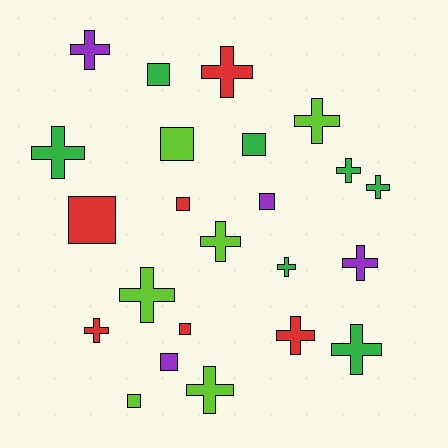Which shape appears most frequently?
Cross, with 14 objects.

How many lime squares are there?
There are 2 lime squares.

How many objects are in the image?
There are 23 objects.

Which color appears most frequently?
Green, with 7 objects.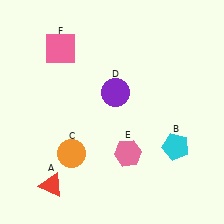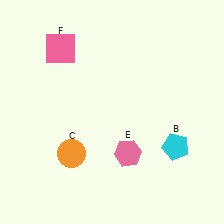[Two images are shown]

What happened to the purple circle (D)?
The purple circle (D) was removed in Image 2. It was in the top-right area of Image 1.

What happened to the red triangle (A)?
The red triangle (A) was removed in Image 2. It was in the bottom-left area of Image 1.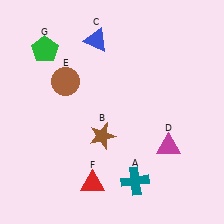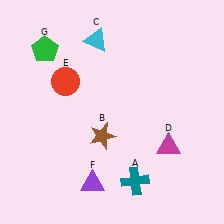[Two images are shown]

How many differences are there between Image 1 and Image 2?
There are 3 differences between the two images.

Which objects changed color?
C changed from blue to cyan. E changed from brown to red. F changed from red to purple.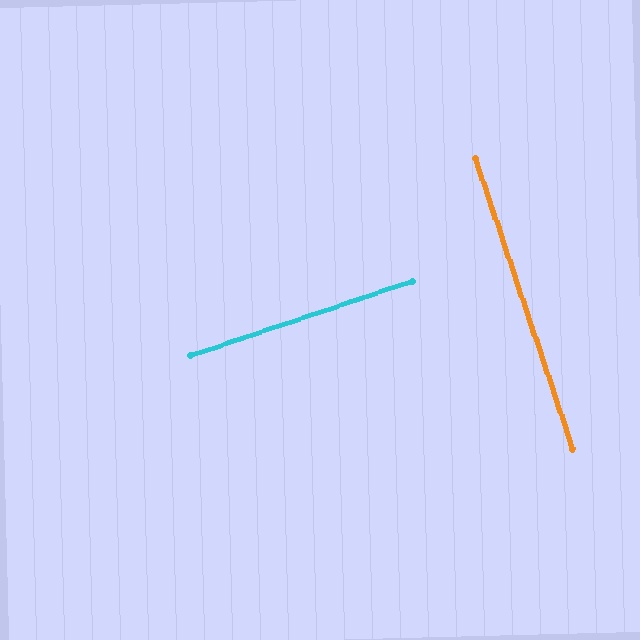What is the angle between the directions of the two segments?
Approximately 90 degrees.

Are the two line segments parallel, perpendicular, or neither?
Perpendicular — they meet at approximately 90°.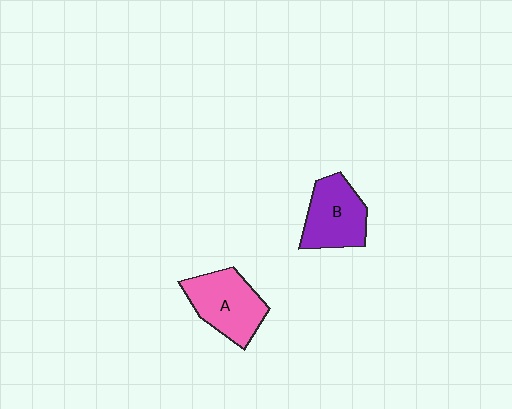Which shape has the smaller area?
Shape B (purple).